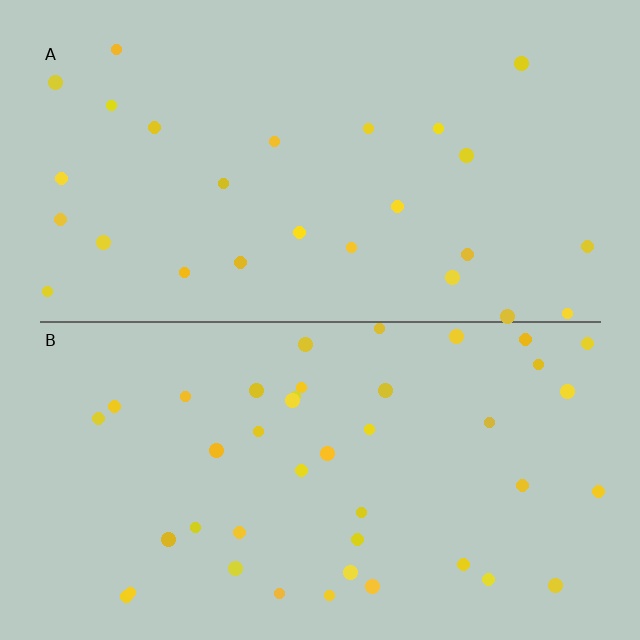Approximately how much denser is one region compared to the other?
Approximately 1.6× — region B over region A.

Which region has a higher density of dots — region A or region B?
B (the bottom).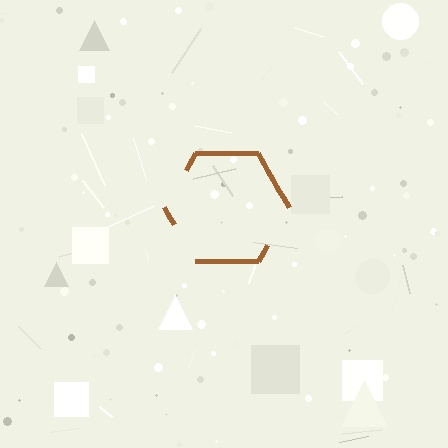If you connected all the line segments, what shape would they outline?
They would outline a hexagon.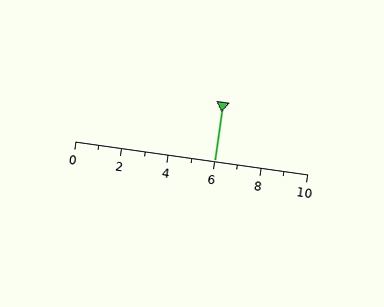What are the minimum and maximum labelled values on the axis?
The axis runs from 0 to 10.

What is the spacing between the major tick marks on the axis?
The major ticks are spaced 2 apart.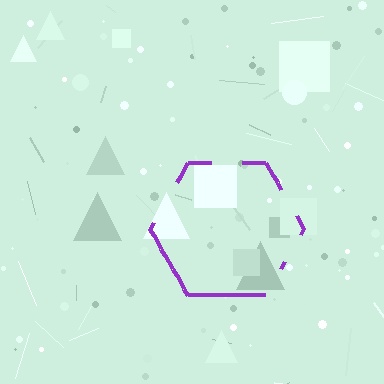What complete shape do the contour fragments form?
The contour fragments form a hexagon.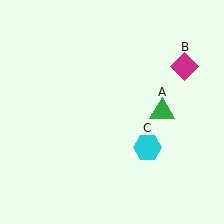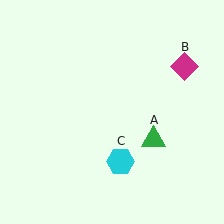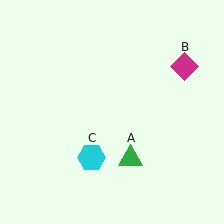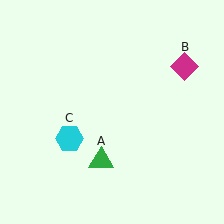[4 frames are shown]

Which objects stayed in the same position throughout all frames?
Magenta diamond (object B) remained stationary.